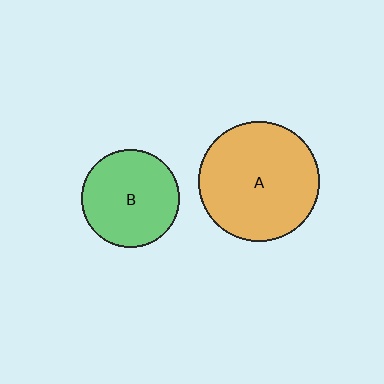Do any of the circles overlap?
No, none of the circles overlap.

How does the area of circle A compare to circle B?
Approximately 1.5 times.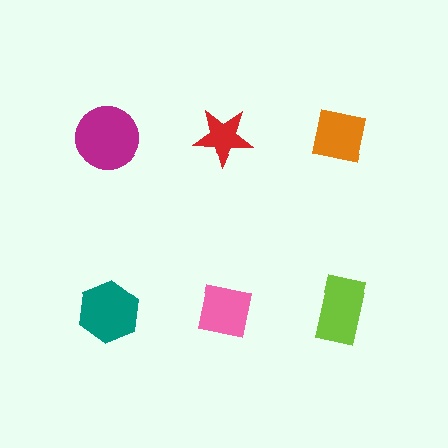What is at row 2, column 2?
A pink square.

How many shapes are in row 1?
3 shapes.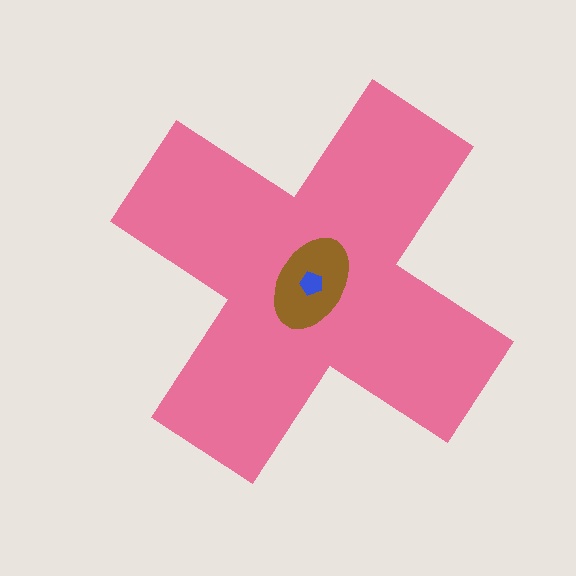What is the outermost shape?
The pink cross.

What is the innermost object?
The blue pentagon.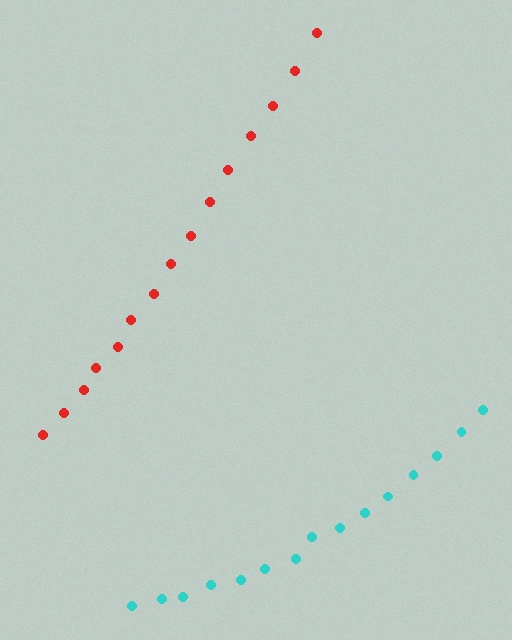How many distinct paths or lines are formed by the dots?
There are 2 distinct paths.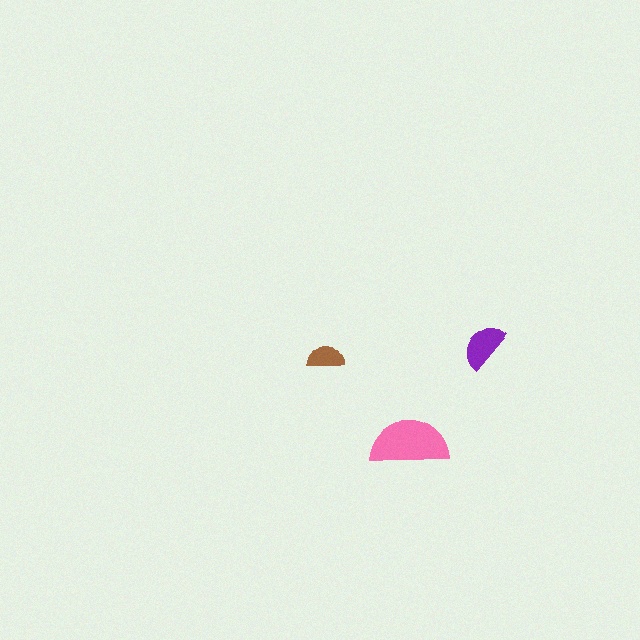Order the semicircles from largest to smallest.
the pink one, the purple one, the brown one.